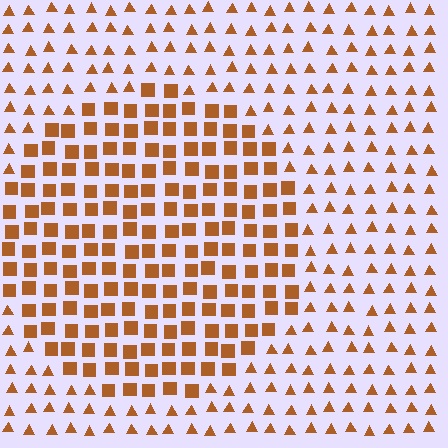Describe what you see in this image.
The image is filled with small brown elements arranged in a uniform grid. A circle-shaped region contains squares, while the surrounding area contains triangles. The boundary is defined purely by the change in element shape.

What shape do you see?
I see a circle.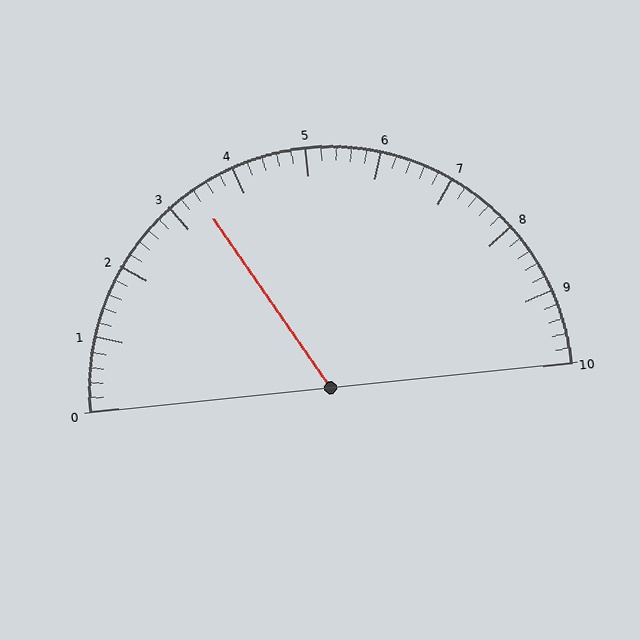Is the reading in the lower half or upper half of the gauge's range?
The reading is in the lower half of the range (0 to 10).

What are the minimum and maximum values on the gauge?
The gauge ranges from 0 to 10.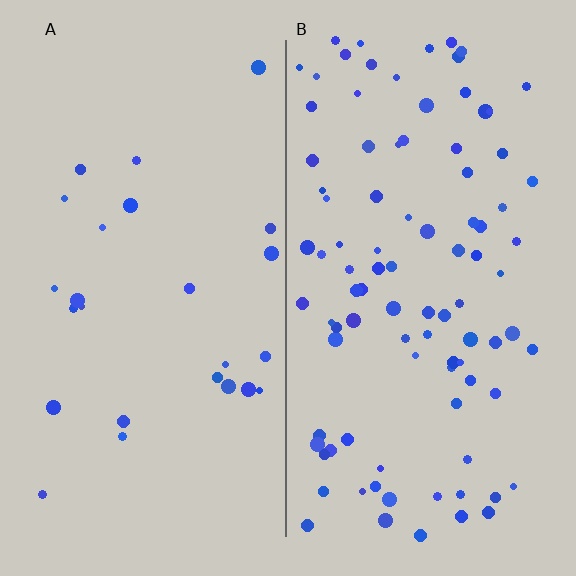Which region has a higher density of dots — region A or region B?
B (the right).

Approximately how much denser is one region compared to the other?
Approximately 3.8× — region B over region A.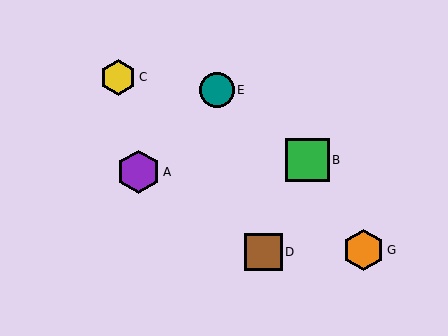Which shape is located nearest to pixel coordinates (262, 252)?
The brown square (labeled D) at (263, 252) is nearest to that location.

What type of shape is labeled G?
Shape G is an orange hexagon.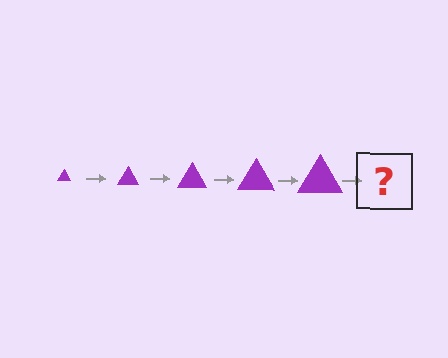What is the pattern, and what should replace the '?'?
The pattern is that the triangle gets progressively larger each step. The '?' should be a purple triangle, larger than the previous one.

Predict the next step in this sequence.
The next step is a purple triangle, larger than the previous one.